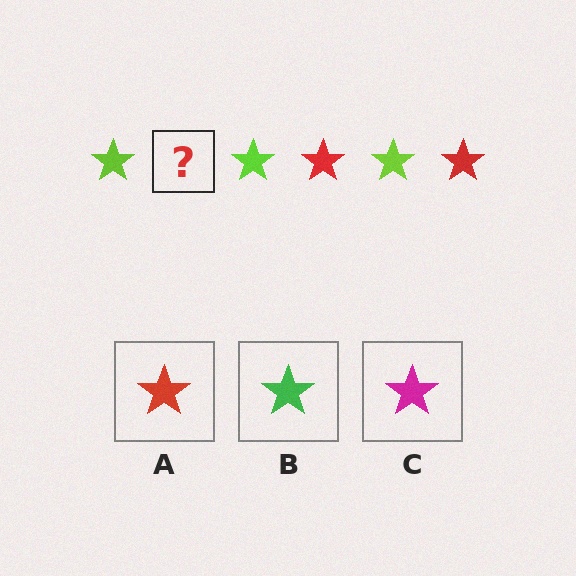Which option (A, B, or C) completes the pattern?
A.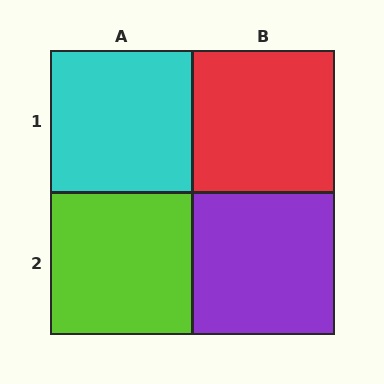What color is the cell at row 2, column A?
Lime.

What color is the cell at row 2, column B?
Purple.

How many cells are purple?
1 cell is purple.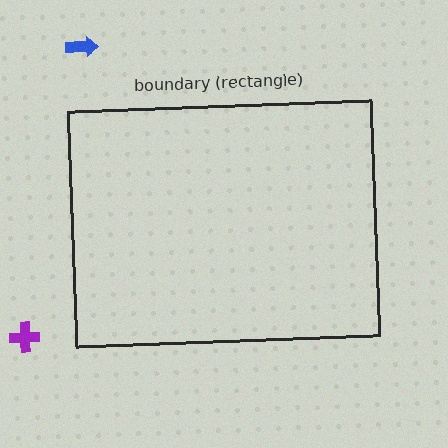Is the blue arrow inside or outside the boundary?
Outside.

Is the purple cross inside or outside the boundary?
Outside.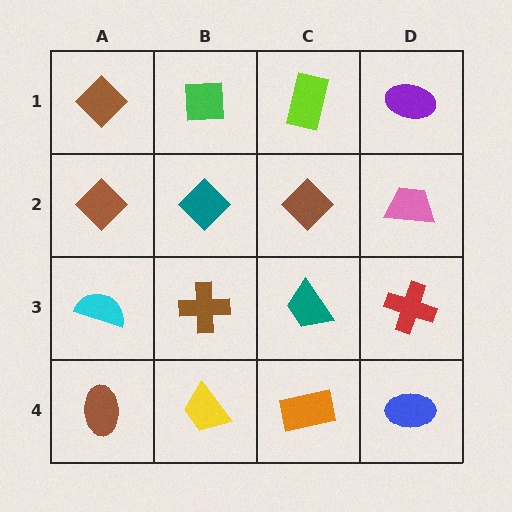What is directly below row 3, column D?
A blue ellipse.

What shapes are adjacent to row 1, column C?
A brown diamond (row 2, column C), a green square (row 1, column B), a purple ellipse (row 1, column D).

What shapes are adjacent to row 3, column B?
A teal diamond (row 2, column B), a yellow trapezoid (row 4, column B), a cyan semicircle (row 3, column A), a teal trapezoid (row 3, column C).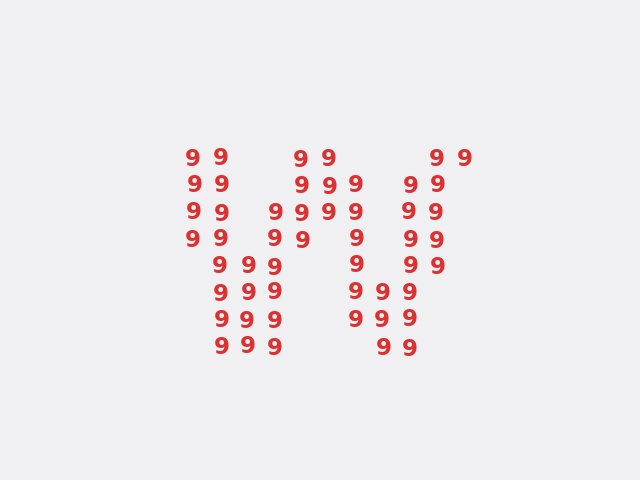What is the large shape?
The large shape is the letter W.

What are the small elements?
The small elements are digit 9's.